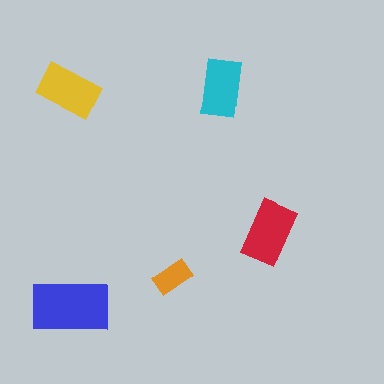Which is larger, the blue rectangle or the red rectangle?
The blue one.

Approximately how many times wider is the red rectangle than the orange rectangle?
About 1.5 times wider.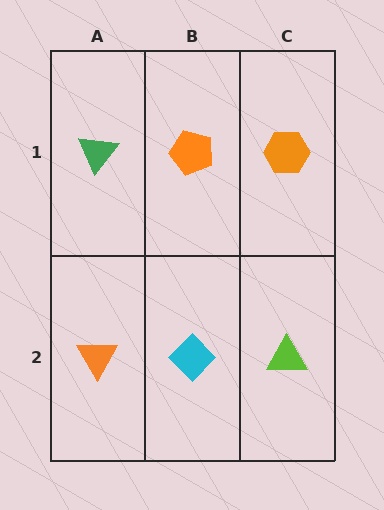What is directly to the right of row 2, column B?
A lime triangle.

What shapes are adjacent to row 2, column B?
An orange pentagon (row 1, column B), an orange triangle (row 2, column A), a lime triangle (row 2, column C).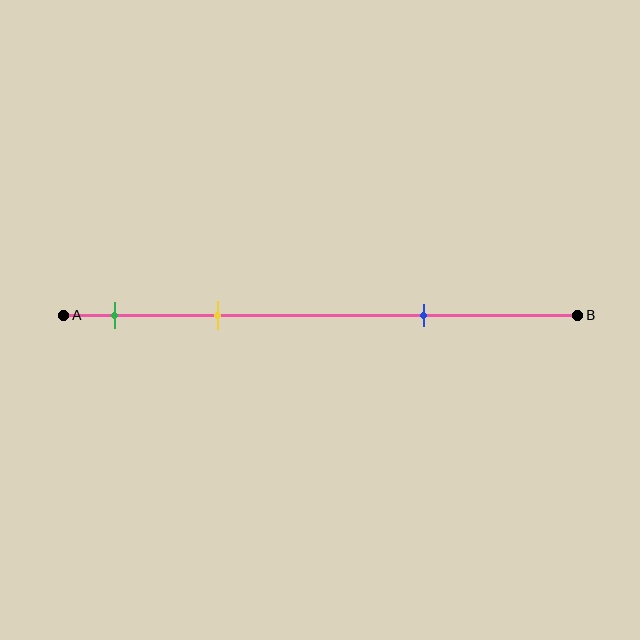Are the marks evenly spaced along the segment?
No, the marks are not evenly spaced.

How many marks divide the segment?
There are 3 marks dividing the segment.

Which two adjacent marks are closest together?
The green and yellow marks are the closest adjacent pair.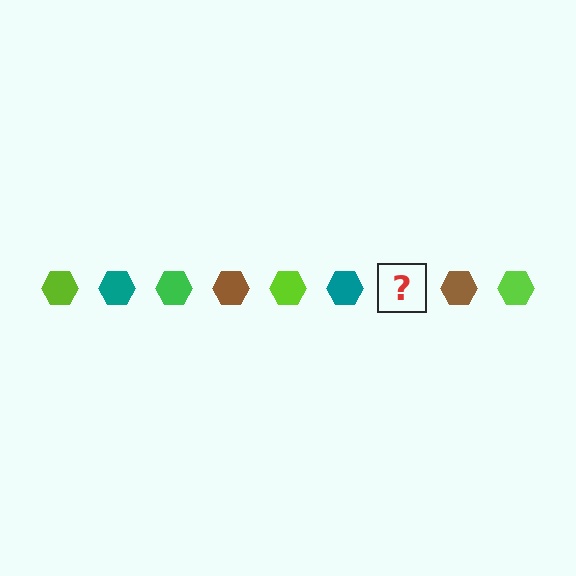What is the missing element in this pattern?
The missing element is a green hexagon.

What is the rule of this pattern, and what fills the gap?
The rule is that the pattern cycles through lime, teal, green, brown hexagons. The gap should be filled with a green hexagon.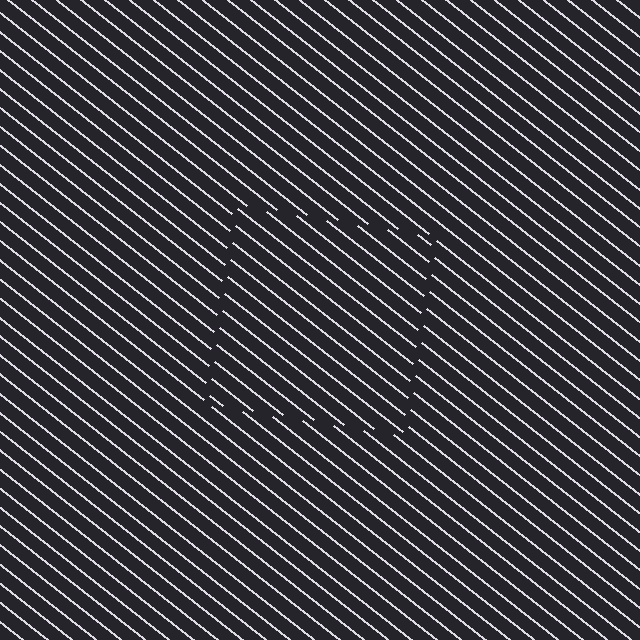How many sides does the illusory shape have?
4 sides — the line-ends trace a square.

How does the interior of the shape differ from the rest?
The interior of the shape contains the same grating, shifted by half a period — the contour is defined by the phase discontinuity where line-ends from the inner and outer gratings abut.